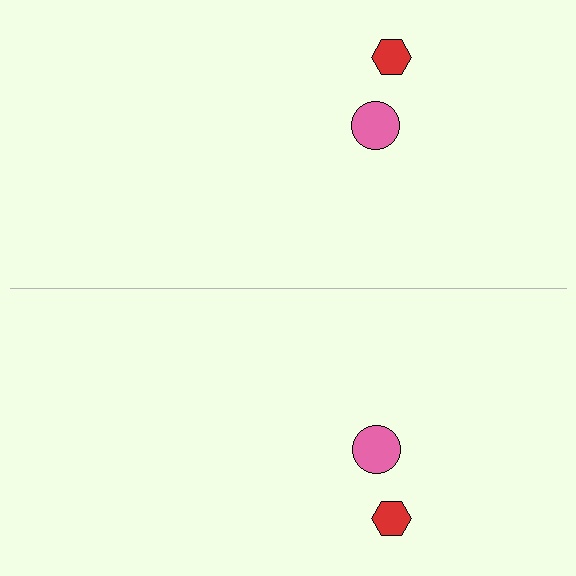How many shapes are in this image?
There are 4 shapes in this image.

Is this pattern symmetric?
Yes, this pattern has bilateral (reflection) symmetry.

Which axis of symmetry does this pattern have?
The pattern has a horizontal axis of symmetry running through the center of the image.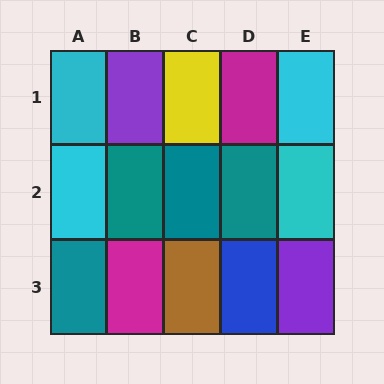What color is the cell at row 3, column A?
Teal.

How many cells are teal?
4 cells are teal.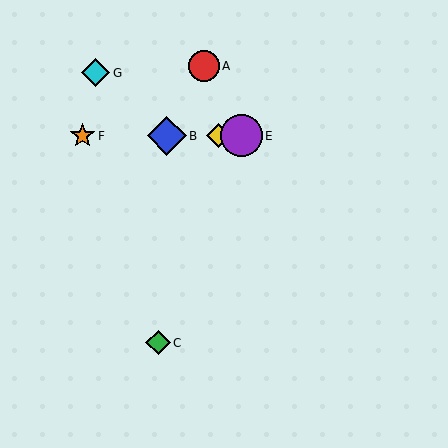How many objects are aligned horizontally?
4 objects (B, D, E, F) are aligned horizontally.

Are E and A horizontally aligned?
No, E is at y≈136 and A is at y≈66.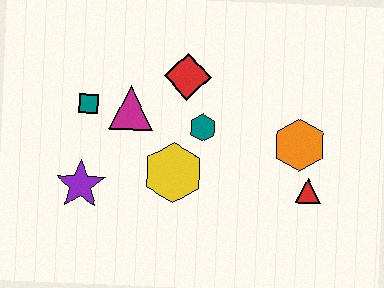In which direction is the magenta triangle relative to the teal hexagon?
The magenta triangle is to the left of the teal hexagon.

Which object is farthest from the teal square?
The red triangle is farthest from the teal square.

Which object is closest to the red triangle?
The orange hexagon is closest to the red triangle.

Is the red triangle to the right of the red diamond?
Yes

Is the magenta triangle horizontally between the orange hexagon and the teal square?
Yes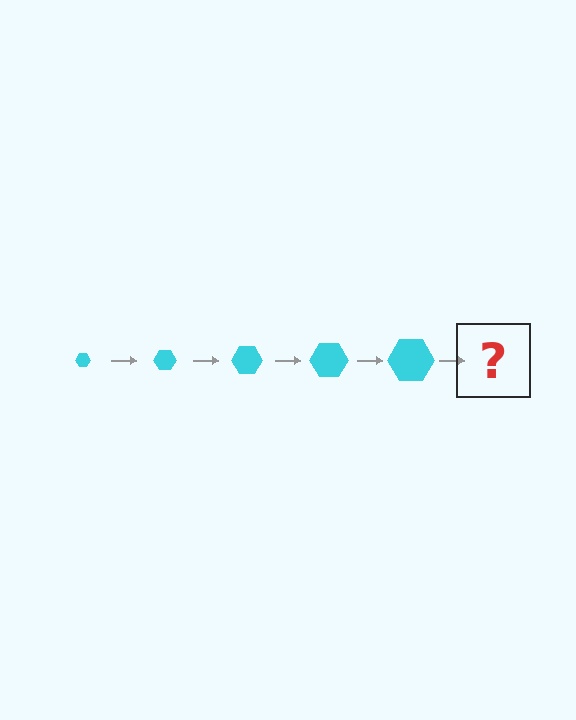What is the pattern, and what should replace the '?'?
The pattern is that the hexagon gets progressively larger each step. The '?' should be a cyan hexagon, larger than the previous one.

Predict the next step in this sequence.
The next step is a cyan hexagon, larger than the previous one.